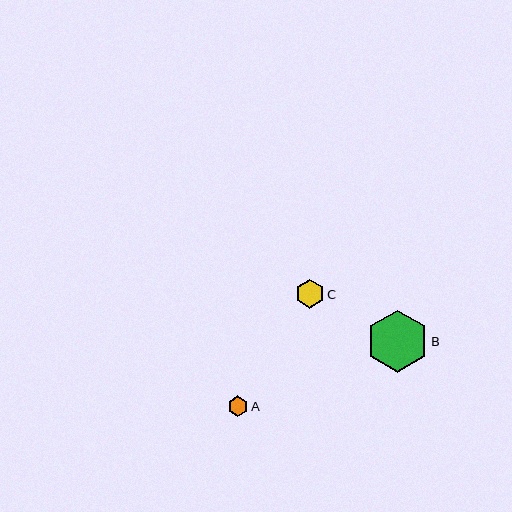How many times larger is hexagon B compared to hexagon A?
Hexagon B is approximately 3.1 times the size of hexagon A.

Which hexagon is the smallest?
Hexagon A is the smallest with a size of approximately 20 pixels.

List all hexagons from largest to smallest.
From largest to smallest: B, C, A.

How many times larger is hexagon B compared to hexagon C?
Hexagon B is approximately 2.1 times the size of hexagon C.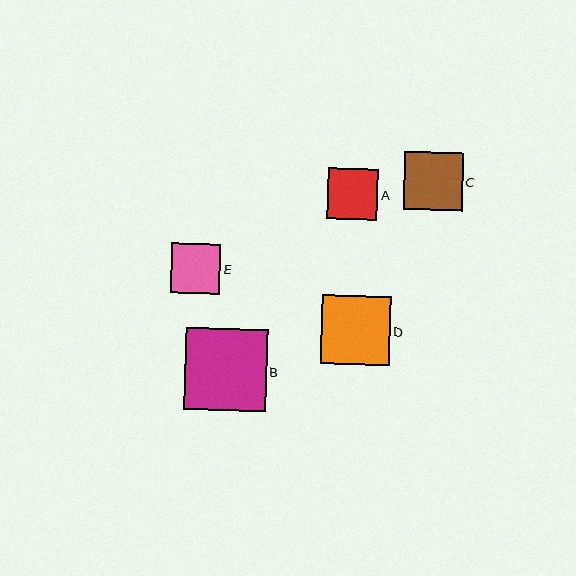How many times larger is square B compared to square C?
Square B is approximately 1.4 times the size of square C.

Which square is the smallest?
Square E is the smallest with a size of approximately 50 pixels.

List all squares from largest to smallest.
From largest to smallest: B, D, C, A, E.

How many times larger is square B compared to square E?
Square B is approximately 1.7 times the size of square E.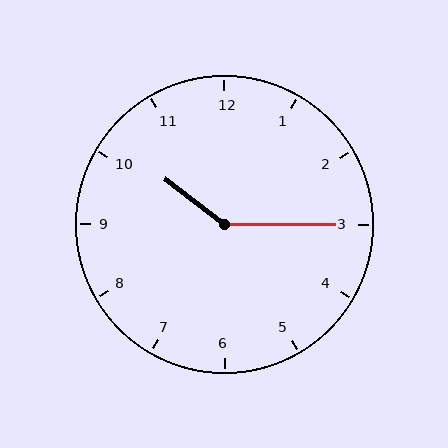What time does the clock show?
10:15.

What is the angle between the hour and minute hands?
Approximately 142 degrees.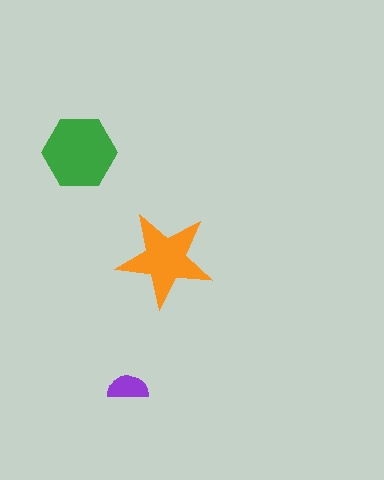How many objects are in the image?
There are 3 objects in the image.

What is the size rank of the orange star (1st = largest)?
2nd.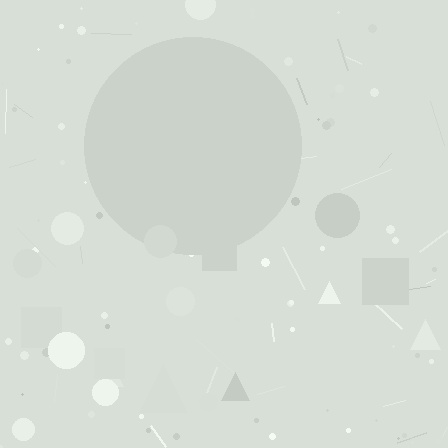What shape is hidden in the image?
A circle is hidden in the image.